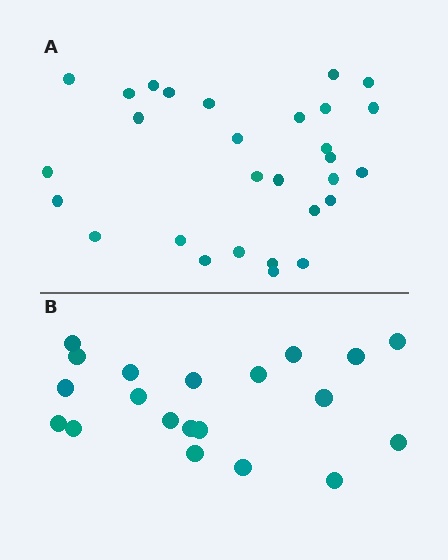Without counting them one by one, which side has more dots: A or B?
Region A (the top region) has more dots.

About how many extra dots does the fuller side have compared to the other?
Region A has roughly 8 or so more dots than region B.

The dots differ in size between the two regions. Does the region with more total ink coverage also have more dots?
No. Region B has more total ink coverage because its dots are larger, but region A actually contains more individual dots. Total area can be misleading — the number of items is what matters here.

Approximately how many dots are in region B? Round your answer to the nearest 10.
About 20 dots.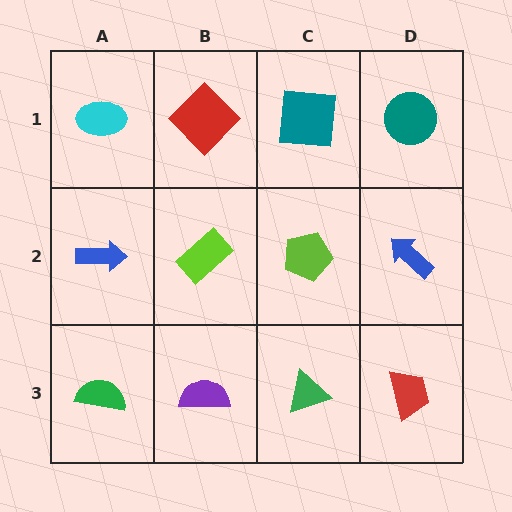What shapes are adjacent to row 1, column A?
A blue arrow (row 2, column A), a red diamond (row 1, column B).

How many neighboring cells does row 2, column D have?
3.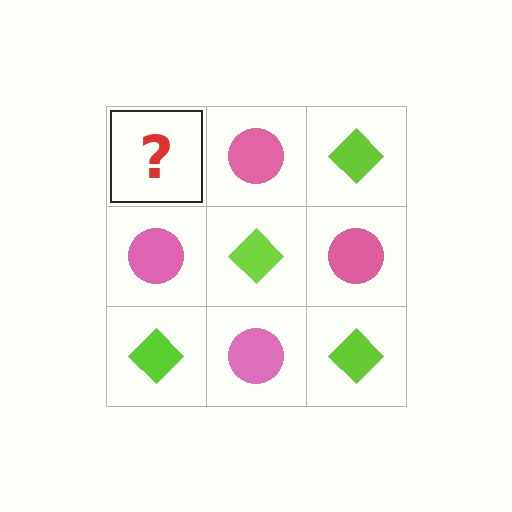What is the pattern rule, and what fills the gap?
The rule is that it alternates lime diamond and pink circle in a checkerboard pattern. The gap should be filled with a lime diamond.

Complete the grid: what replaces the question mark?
The question mark should be replaced with a lime diamond.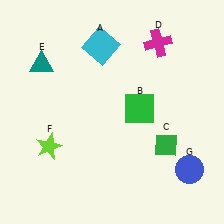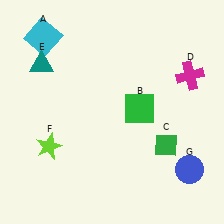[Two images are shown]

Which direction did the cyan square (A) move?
The cyan square (A) moved left.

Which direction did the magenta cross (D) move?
The magenta cross (D) moved down.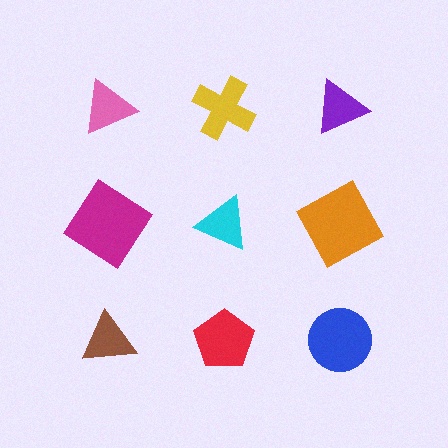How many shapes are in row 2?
3 shapes.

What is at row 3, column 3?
A blue circle.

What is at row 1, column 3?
A purple triangle.